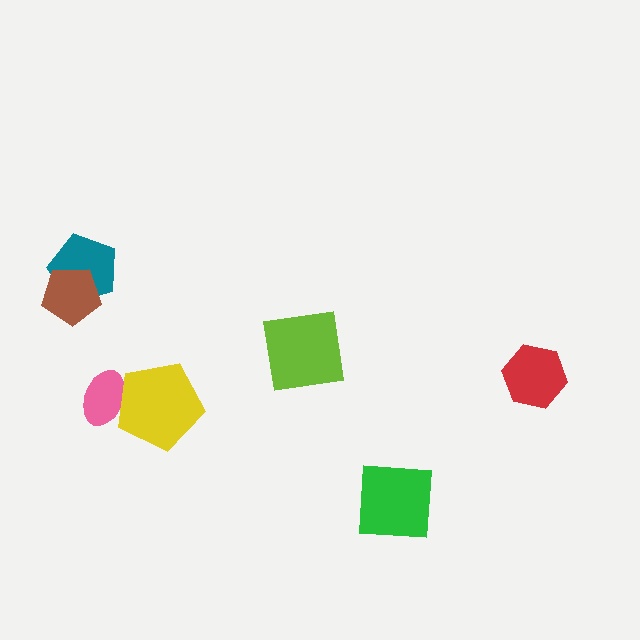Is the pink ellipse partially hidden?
Yes, it is partially covered by another shape.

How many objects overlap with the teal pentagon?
1 object overlaps with the teal pentagon.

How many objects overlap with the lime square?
0 objects overlap with the lime square.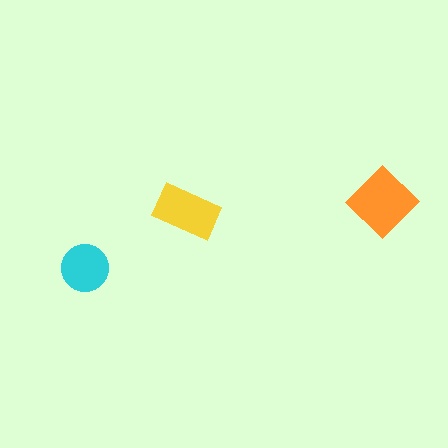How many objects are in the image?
There are 3 objects in the image.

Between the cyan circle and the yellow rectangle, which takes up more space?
The yellow rectangle.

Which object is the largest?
The orange diamond.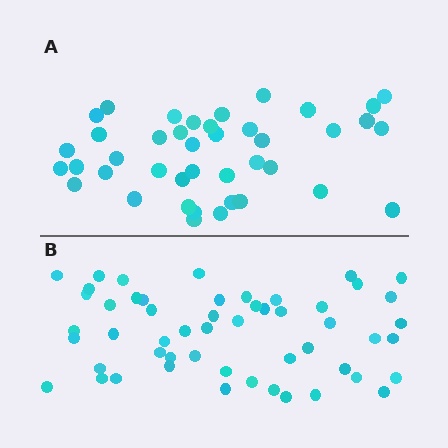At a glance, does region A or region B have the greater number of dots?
Region B (the bottom region) has more dots.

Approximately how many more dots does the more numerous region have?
Region B has roughly 12 or so more dots than region A.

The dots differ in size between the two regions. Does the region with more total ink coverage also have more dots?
No. Region A has more total ink coverage because its dots are larger, but region B actually contains more individual dots. Total area can be misleading — the number of items is what matters here.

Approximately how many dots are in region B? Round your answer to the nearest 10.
About 50 dots. (The exact count is 53, which rounds to 50.)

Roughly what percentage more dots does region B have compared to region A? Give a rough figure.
About 30% more.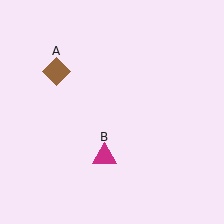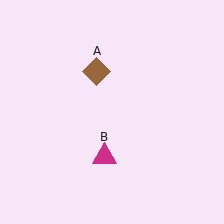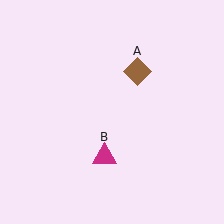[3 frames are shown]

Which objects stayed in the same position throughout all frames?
Magenta triangle (object B) remained stationary.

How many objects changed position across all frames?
1 object changed position: brown diamond (object A).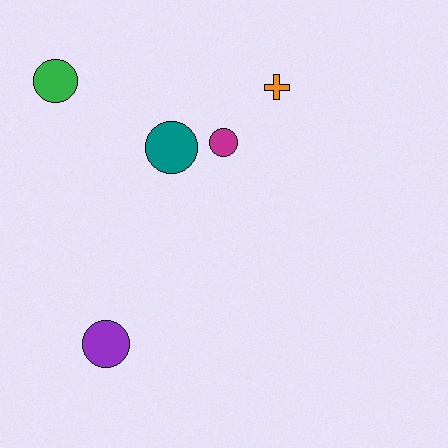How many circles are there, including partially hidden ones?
There are 4 circles.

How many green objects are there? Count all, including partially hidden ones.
There is 1 green object.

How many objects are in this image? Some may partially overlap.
There are 5 objects.